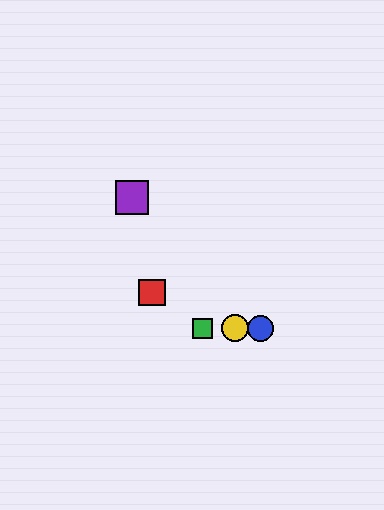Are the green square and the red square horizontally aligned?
No, the green square is at y≈328 and the red square is at y≈293.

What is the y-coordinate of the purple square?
The purple square is at y≈198.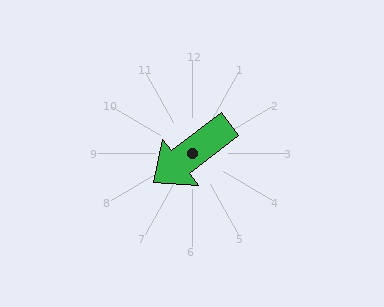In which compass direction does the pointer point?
Southwest.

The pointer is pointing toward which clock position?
Roughly 8 o'clock.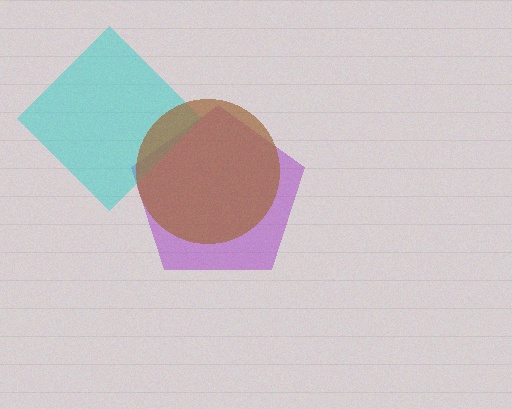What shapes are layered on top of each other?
The layered shapes are: a purple pentagon, a cyan diamond, a brown circle.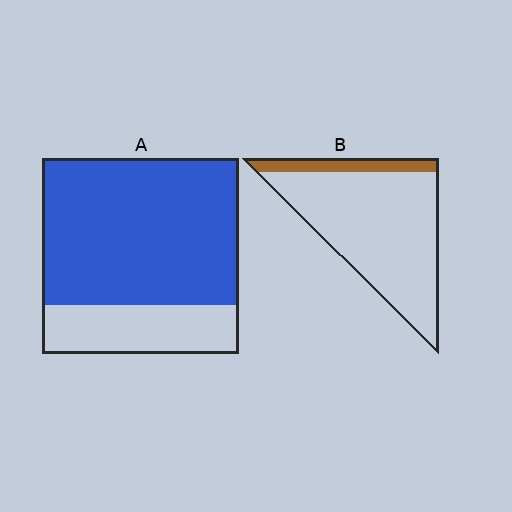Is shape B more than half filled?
No.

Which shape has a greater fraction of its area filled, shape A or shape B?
Shape A.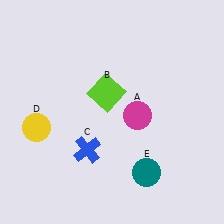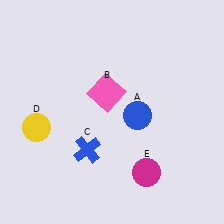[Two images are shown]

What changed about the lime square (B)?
In Image 1, B is lime. In Image 2, it changed to pink.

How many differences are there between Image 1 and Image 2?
There are 3 differences between the two images.